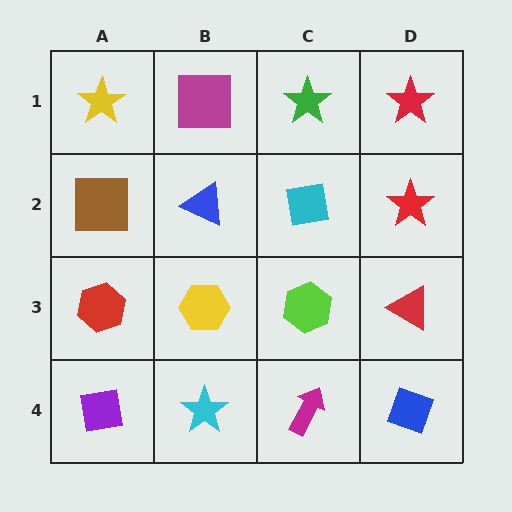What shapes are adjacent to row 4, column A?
A red hexagon (row 3, column A), a cyan star (row 4, column B).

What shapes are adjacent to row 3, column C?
A cyan square (row 2, column C), a magenta arrow (row 4, column C), a yellow hexagon (row 3, column B), a red triangle (row 3, column D).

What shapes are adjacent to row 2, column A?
A yellow star (row 1, column A), a red hexagon (row 3, column A), a blue triangle (row 2, column B).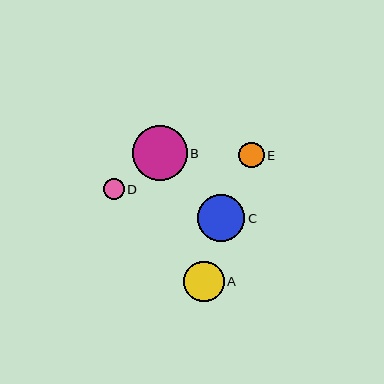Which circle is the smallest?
Circle D is the smallest with a size of approximately 21 pixels.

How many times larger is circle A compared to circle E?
Circle A is approximately 1.6 times the size of circle E.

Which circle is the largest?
Circle B is the largest with a size of approximately 55 pixels.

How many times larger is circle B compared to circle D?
Circle B is approximately 2.6 times the size of circle D.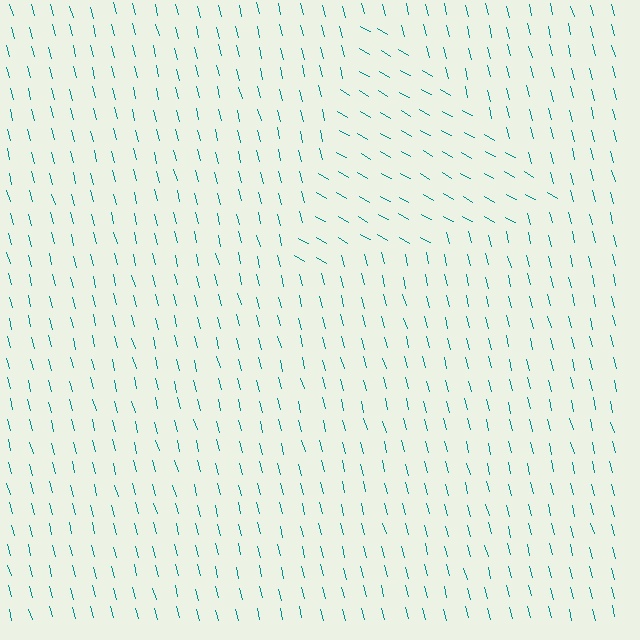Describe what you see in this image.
The image is filled with small teal line segments. A triangle region in the image has lines oriented differently from the surrounding lines, creating a visible texture boundary.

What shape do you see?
I see a triangle.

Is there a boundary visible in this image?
Yes, there is a texture boundary formed by a change in line orientation.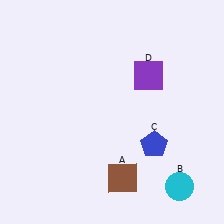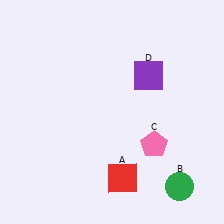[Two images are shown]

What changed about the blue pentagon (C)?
In Image 1, C is blue. In Image 2, it changed to pink.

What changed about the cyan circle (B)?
In Image 1, B is cyan. In Image 2, it changed to green.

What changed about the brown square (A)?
In Image 1, A is brown. In Image 2, it changed to red.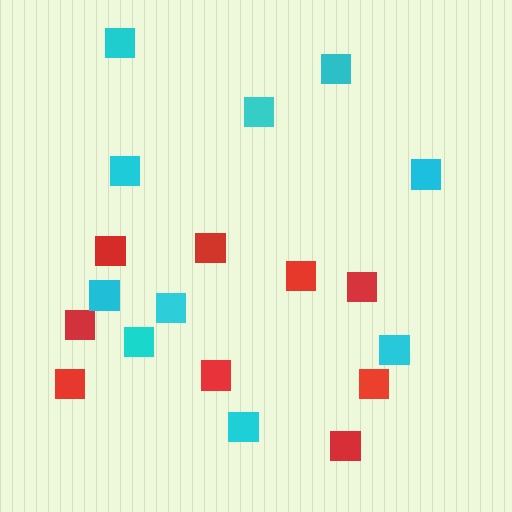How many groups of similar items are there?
There are 2 groups: one group of red squares (9) and one group of cyan squares (10).